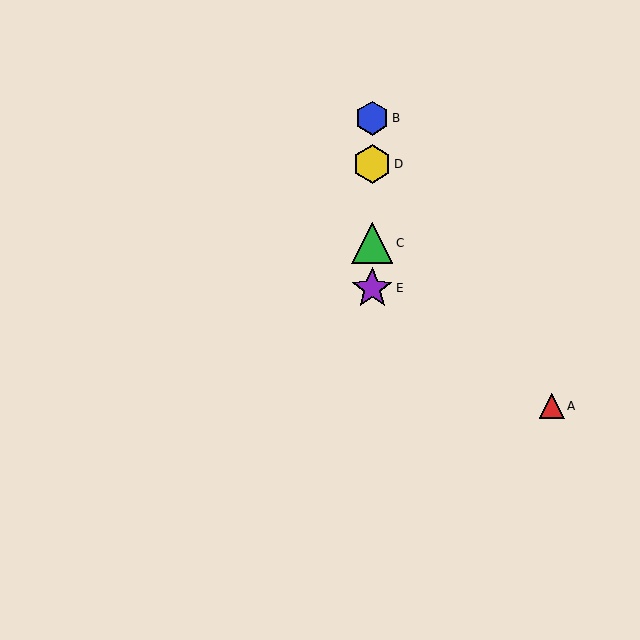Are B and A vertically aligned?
No, B is at x≈372 and A is at x≈552.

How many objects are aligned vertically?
4 objects (B, C, D, E) are aligned vertically.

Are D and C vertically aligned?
Yes, both are at x≈372.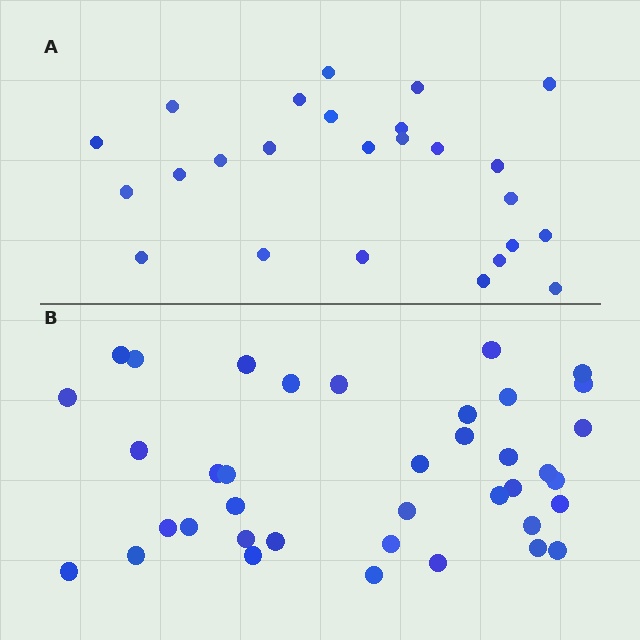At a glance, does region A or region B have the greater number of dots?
Region B (the bottom region) has more dots.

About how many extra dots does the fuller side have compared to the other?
Region B has approximately 15 more dots than region A.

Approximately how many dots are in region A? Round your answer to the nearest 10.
About 20 dots. (The exact count is 25, which rounds to 20.)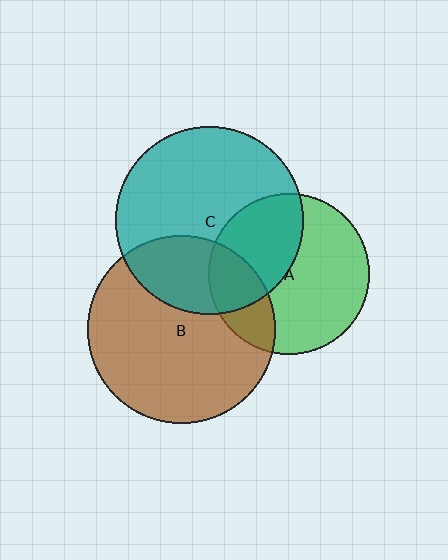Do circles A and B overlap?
Yes.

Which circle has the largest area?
Circle B (brown).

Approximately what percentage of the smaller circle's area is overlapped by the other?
Approximately 25%.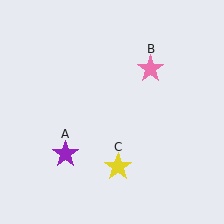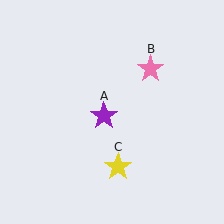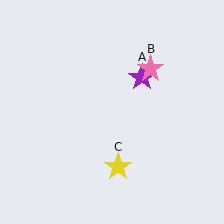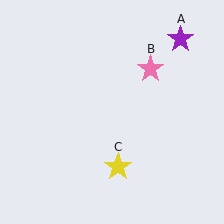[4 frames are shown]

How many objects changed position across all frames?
1 object changed position: purple star (object A).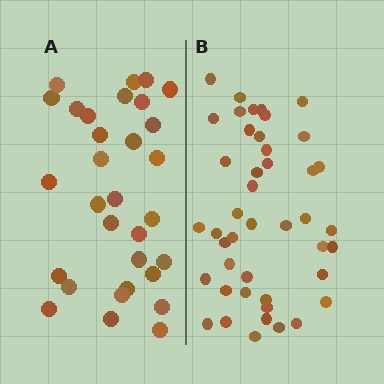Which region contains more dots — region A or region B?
Region B (the right region) has more dots.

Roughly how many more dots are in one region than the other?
Region B has approximately 15 more dots than region A.